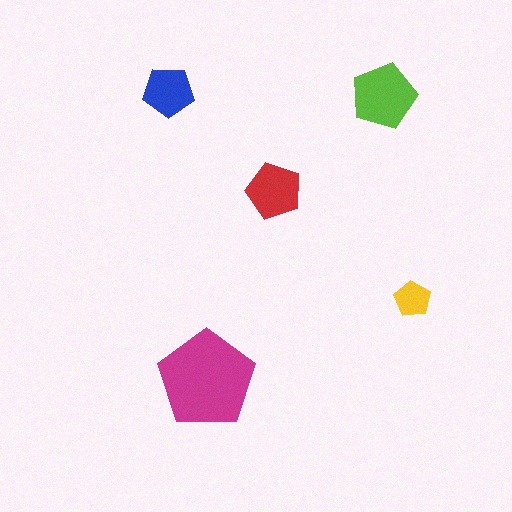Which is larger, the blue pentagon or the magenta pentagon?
The magenta one.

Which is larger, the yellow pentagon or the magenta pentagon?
The magenta one.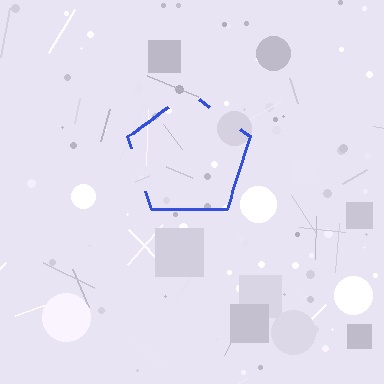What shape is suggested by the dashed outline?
The dashed outline suggests a pentagon.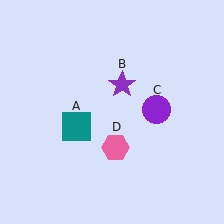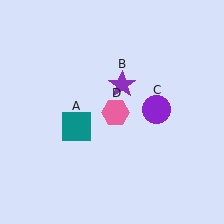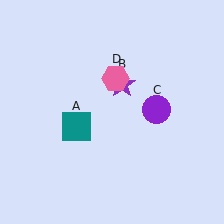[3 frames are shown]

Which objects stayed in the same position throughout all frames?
Teal square (object A) and purple star (object B) and purple circle (object C) remained stationary.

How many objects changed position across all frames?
1 object changed position: pink hexagon (object D).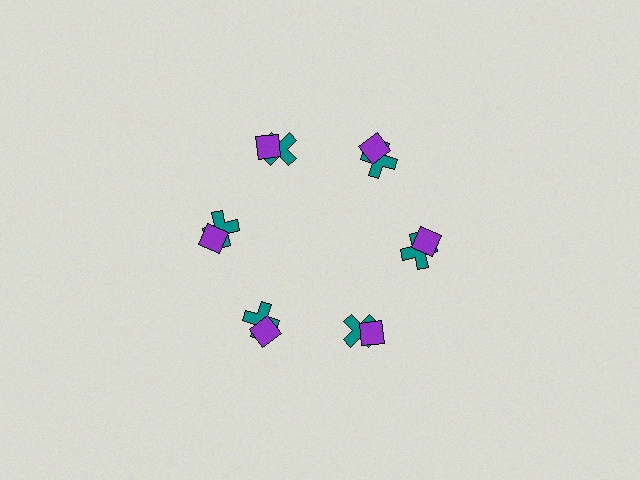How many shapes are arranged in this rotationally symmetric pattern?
There are 12 shapes, arranged in 6 groups of 2.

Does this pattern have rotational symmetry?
Yes, this pattern has 6-fold rotational symmetry. It looks the same after rotating 60 degrees around the center.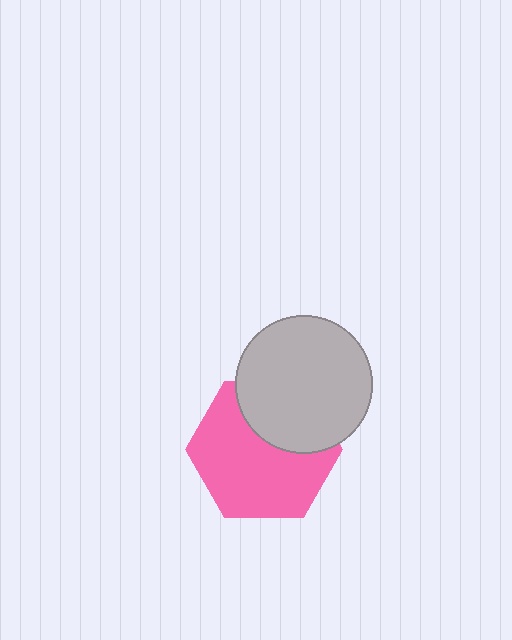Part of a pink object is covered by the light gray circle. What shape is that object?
It is a hexagon.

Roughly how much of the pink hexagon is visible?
Most of it is visible (roughly 67%).